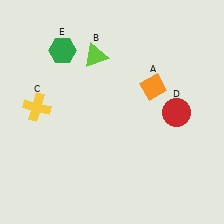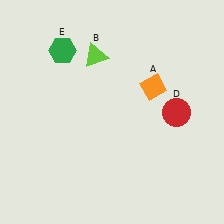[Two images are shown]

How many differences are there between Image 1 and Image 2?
There is 1 difference between the two images.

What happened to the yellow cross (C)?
The yellow cross (C) was removed in Image 2. It was in the top-left area of Image 1.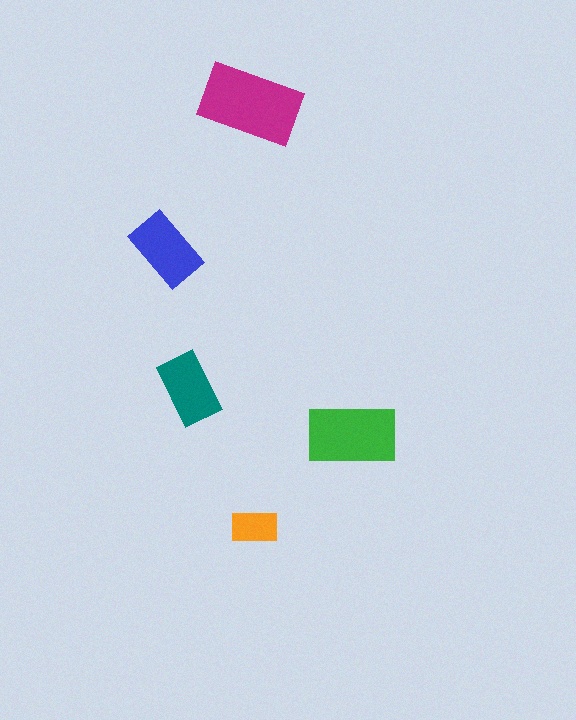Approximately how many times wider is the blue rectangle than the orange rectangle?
About 1.5 times wider.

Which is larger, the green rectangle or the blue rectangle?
The green one.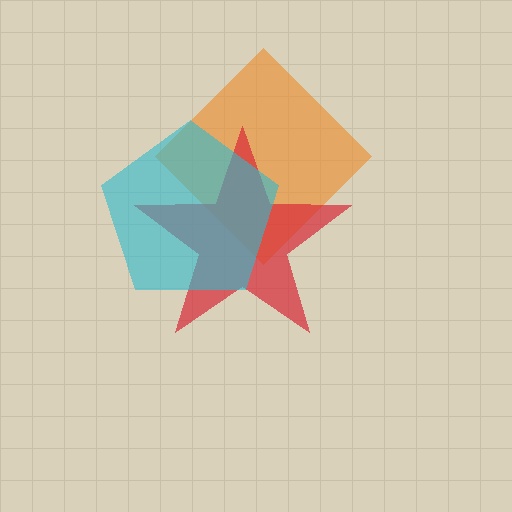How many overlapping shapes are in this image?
There are 3 overlapping shapes in the image.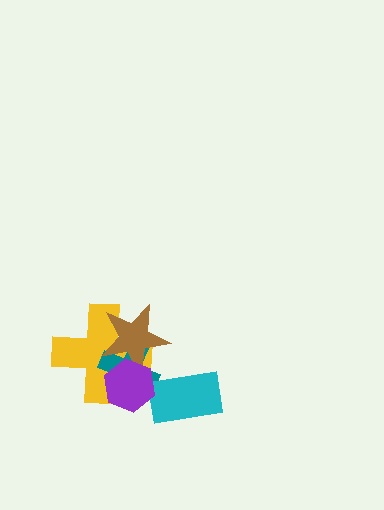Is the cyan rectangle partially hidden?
No, no other shape covers it.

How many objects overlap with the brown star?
3 objects overlap with the brown star.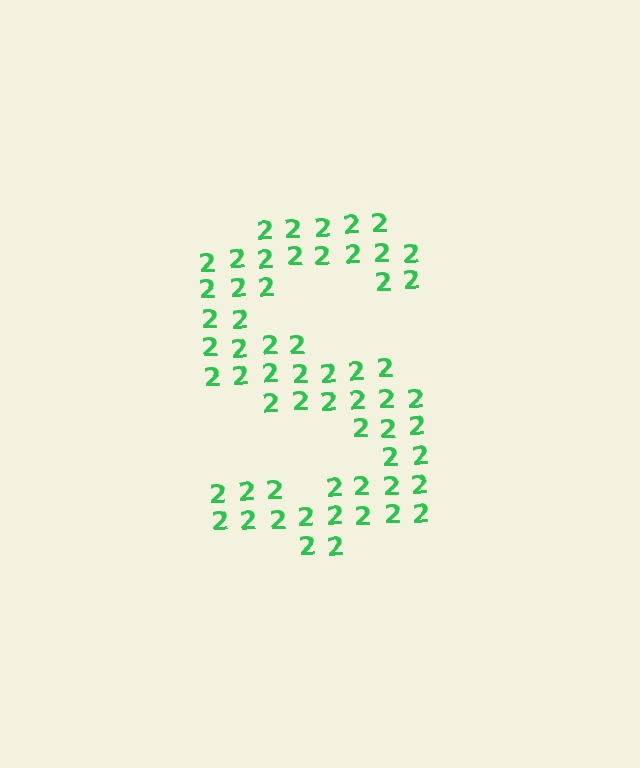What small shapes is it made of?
It is made of small digit 2's.